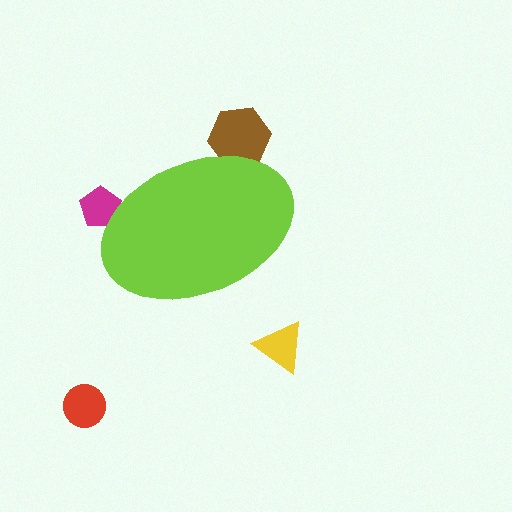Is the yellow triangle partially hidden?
No, the yellow triangle is fully visible.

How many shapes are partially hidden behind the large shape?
2 shapes are partially hidden.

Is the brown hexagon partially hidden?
Yes, the brown hexagon is partially hidden behind the lime ellipse.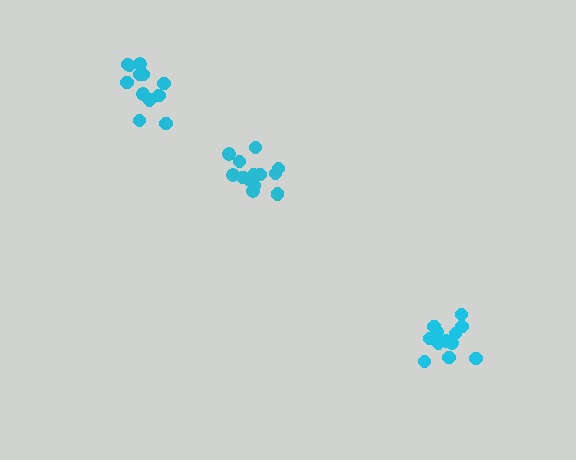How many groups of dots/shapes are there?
There are 3 groups.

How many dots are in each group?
Group 1: 12 dots, Group 2: 13 dots, Group 3: 12 dots (37 total).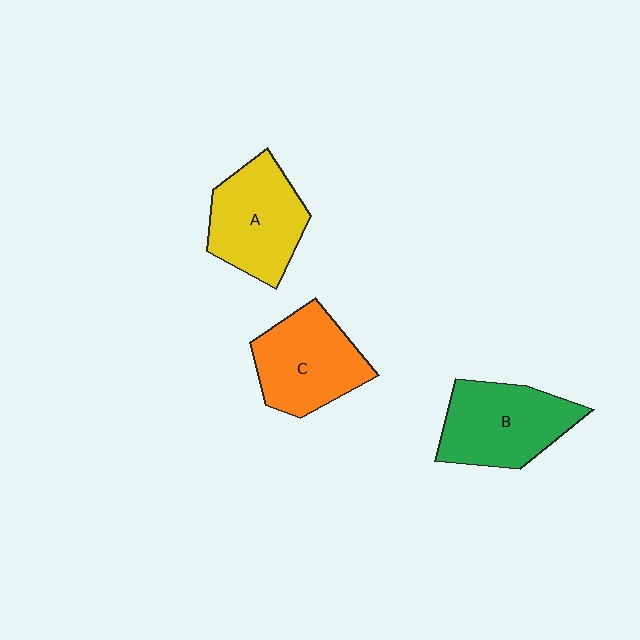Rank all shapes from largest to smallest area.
From largest to smallest: B (green), A (yellow), C (orange).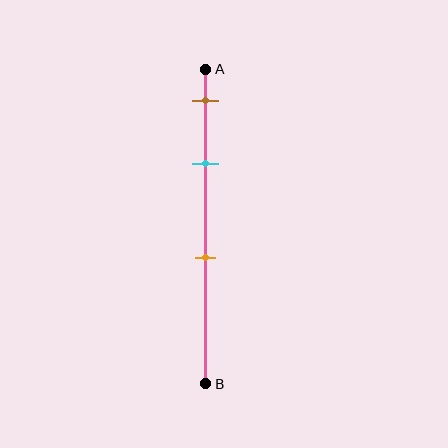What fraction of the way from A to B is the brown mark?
The brown mark is approximately 10% (0.1) of the way from A to B.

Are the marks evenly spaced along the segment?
No, the marks are not evenly spaced.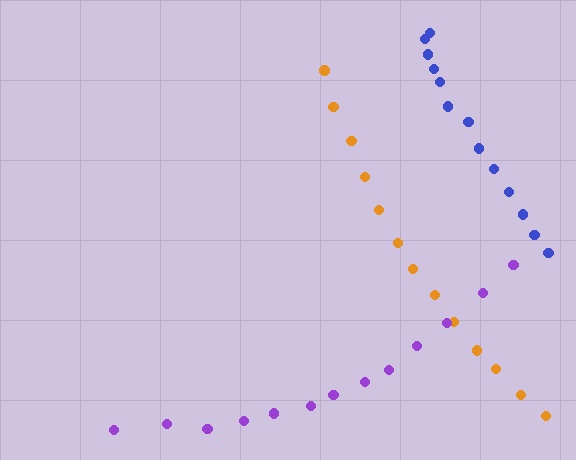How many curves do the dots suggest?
There are 3 distinct paths.